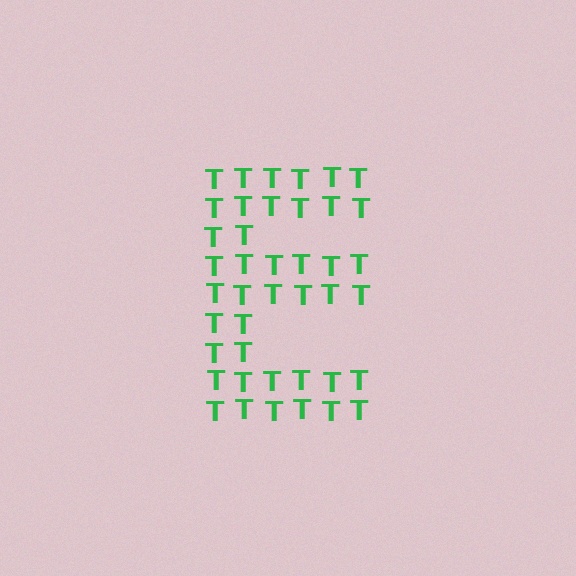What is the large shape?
The large shape is the letter E.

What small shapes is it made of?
It is made of small letter T's.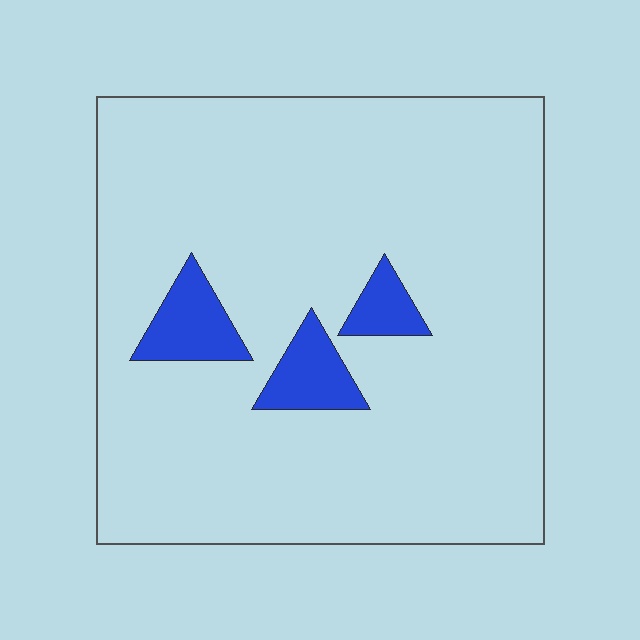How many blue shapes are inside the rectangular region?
3.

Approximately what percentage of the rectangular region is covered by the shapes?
Approximately 10%.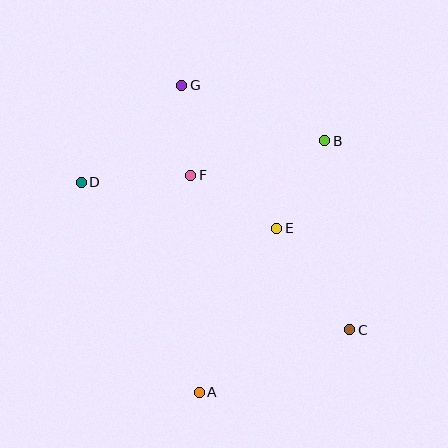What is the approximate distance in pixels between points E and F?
The distance between E and F is approximately 101 pixels.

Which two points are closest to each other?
Points F and G are closest to each other.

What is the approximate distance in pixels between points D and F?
The distance between D and F is approximately 110 pixels.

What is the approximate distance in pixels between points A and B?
The distance between A and B is approximately 281 pixels.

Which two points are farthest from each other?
Points A and G are farthest from each other.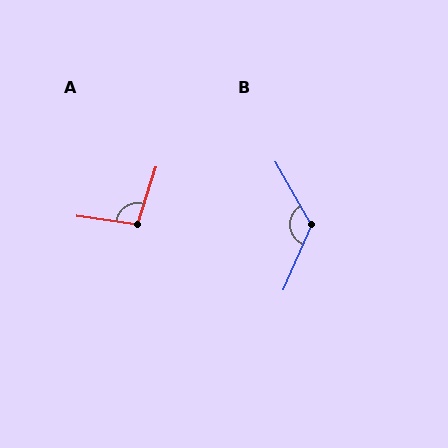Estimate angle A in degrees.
Approximately 99 degrees.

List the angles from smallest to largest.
A (99°), B (126°).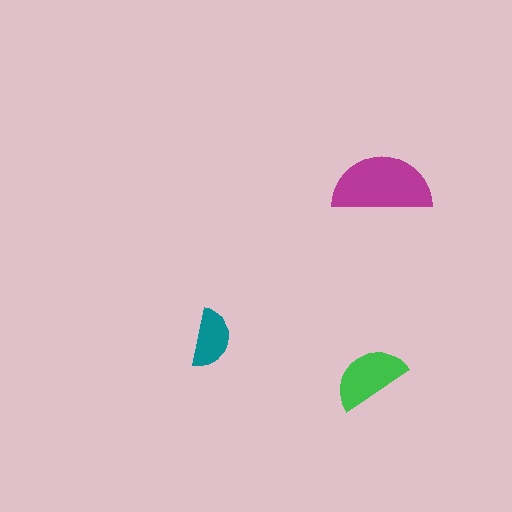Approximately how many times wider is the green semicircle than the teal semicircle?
About 1.5 times wider.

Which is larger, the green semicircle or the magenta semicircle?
The magenta one.